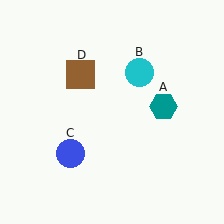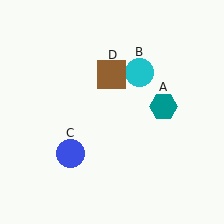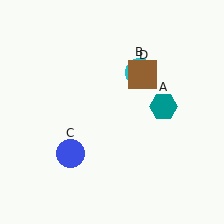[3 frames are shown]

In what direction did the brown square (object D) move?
The brown square (object D) moved right.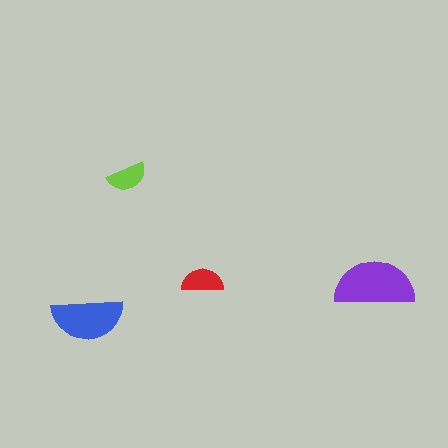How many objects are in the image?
There are 4 objects in the image.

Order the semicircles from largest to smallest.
the purple one, the blue one, the red one, the lime one.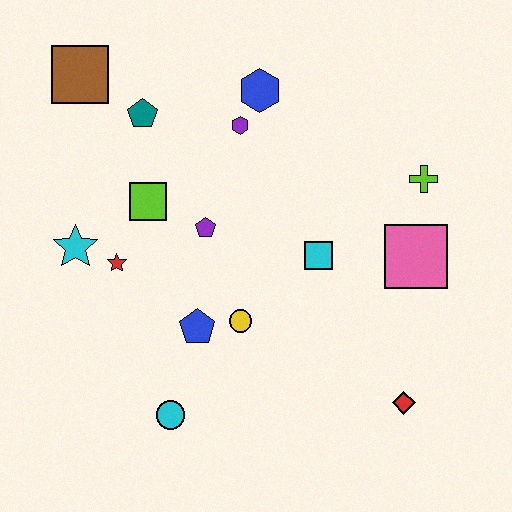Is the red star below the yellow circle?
No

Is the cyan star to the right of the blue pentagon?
No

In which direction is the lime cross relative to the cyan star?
The lime cross is to the right of the cyan star.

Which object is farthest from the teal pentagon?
The red diamond is farthest from the teal pentagon.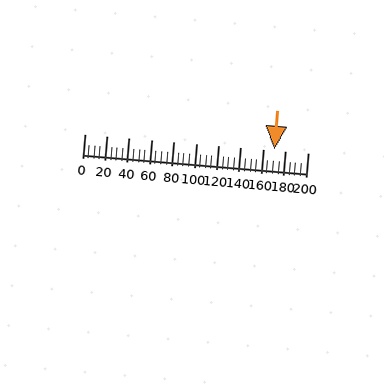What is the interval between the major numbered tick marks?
The major tick marks are spaced 20 units apart.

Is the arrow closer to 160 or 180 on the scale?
The arrow is closer to 180.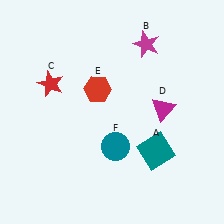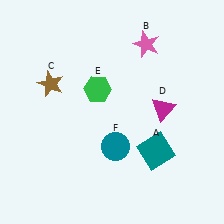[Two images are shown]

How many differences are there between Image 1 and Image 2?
There are 3 differences between the two images.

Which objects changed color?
B changed from magenta to pink. C changed from red to brown. E changed from red to green.